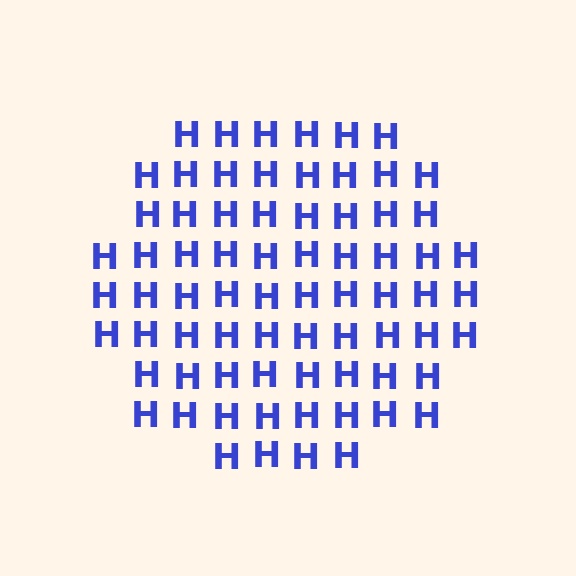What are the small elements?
The small elements are letter H's.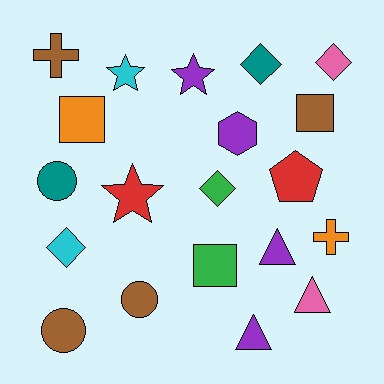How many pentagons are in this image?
There is 1 pentagon.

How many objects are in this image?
There are 20 objects.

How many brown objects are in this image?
There are 4 brown objects.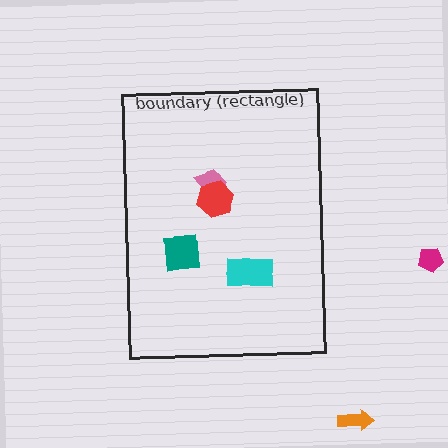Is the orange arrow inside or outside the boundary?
Outside.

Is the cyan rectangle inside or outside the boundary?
Inside.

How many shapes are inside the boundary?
4 inside, 2 outside.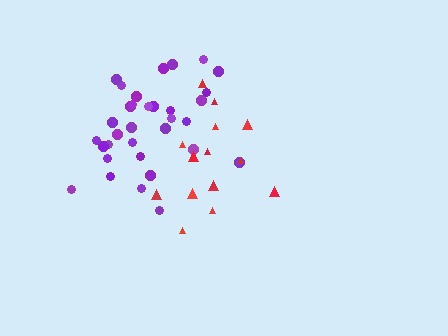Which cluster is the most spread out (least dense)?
Red.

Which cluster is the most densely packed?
Purple.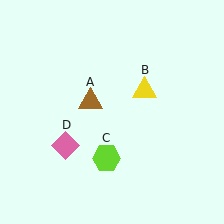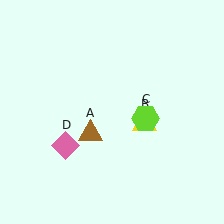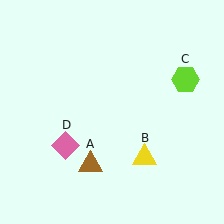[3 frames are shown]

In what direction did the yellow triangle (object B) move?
The yellow triangle (object B) moved down.